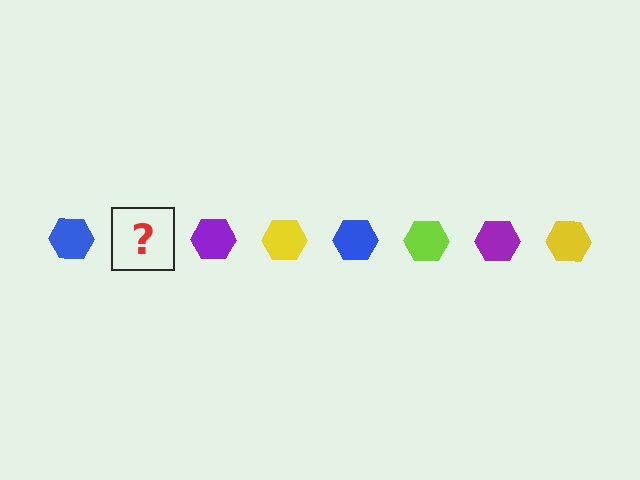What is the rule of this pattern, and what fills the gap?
The rule is that the pattern cycles through blue, lime, purple, yellow hexagons. The gap should be filled with a lime hexagon.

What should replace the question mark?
The question mark should be replaced with a lime hexagon.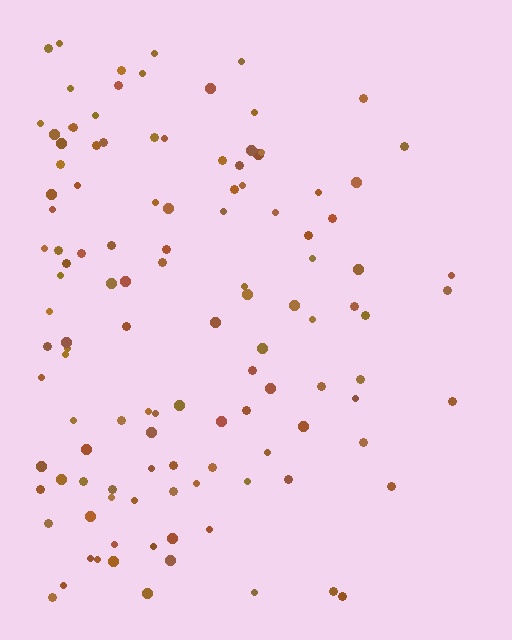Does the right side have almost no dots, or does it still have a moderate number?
Still a moderate number, just noticeably fewer than the left.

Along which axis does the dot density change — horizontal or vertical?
Horizontal.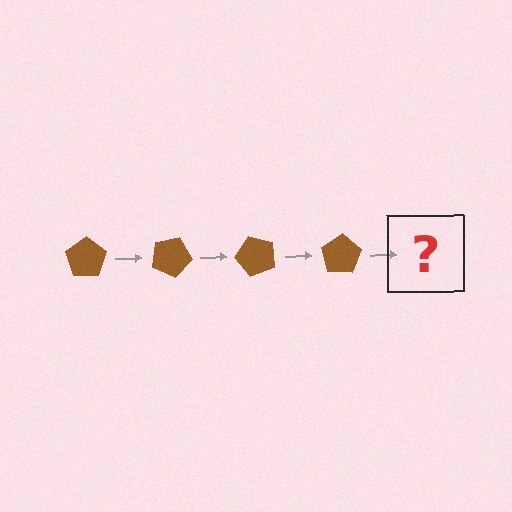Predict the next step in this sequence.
The next step is a brown pentagon rotated 100 degrees.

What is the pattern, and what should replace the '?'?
The pattern is that the pentagon rotates 25 degrees each step. The '?' should be a brown pentagon rotated 100 degrees.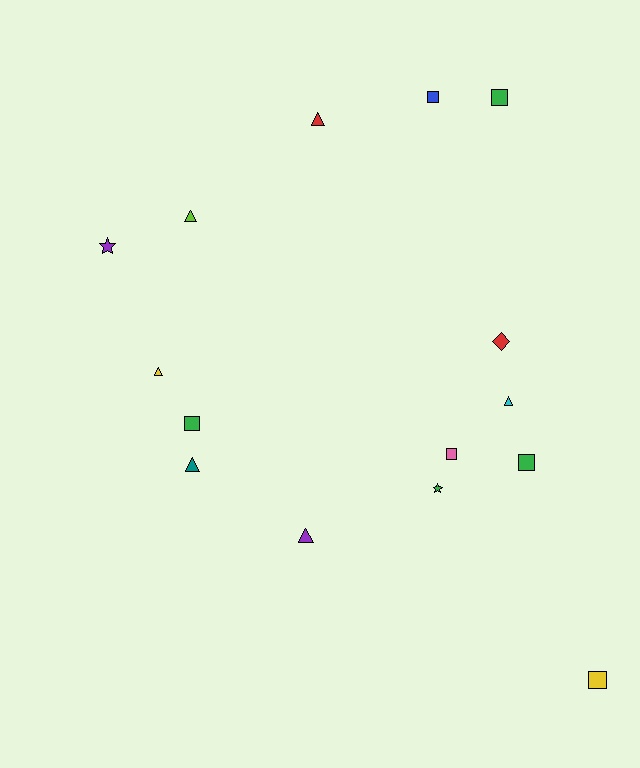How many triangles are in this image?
There are 6 triangles.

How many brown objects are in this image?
There are no brown objects.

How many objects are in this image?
There are 15 objects.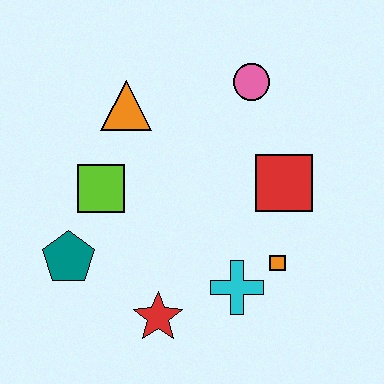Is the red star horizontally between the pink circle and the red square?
No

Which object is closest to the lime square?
The teal pentagon is closest to the lime square.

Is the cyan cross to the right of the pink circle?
No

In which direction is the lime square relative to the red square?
The lime square is to the left of the red square.